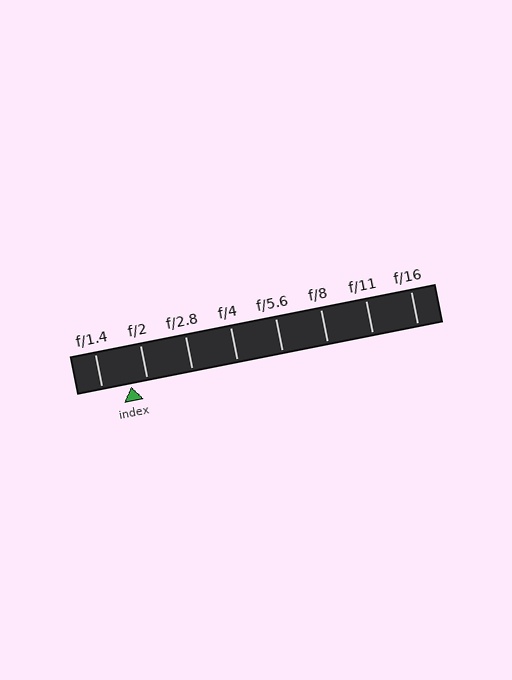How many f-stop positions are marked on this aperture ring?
There are 8 f-stop positions marked.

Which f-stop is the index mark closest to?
The index mark is closest to f/2.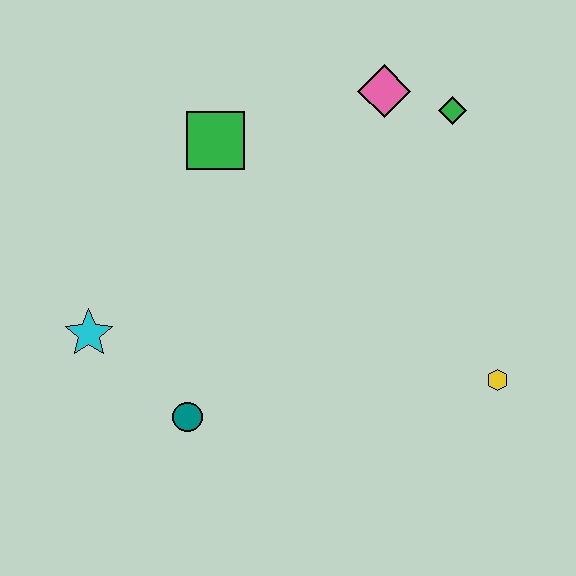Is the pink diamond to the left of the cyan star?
No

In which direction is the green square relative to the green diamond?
The green square is to the left of the green diamond.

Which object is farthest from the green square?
The yellow hexagon is farthest from the green square.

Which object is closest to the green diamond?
The pink diamond is closest to the green diamond.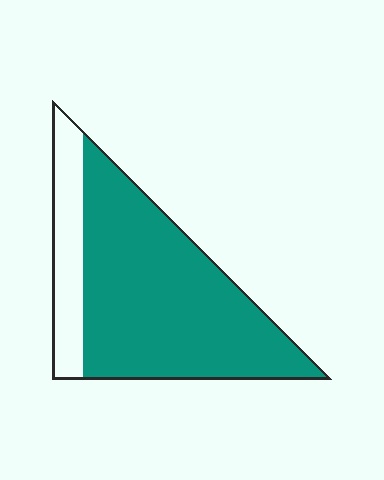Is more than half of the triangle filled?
Yes.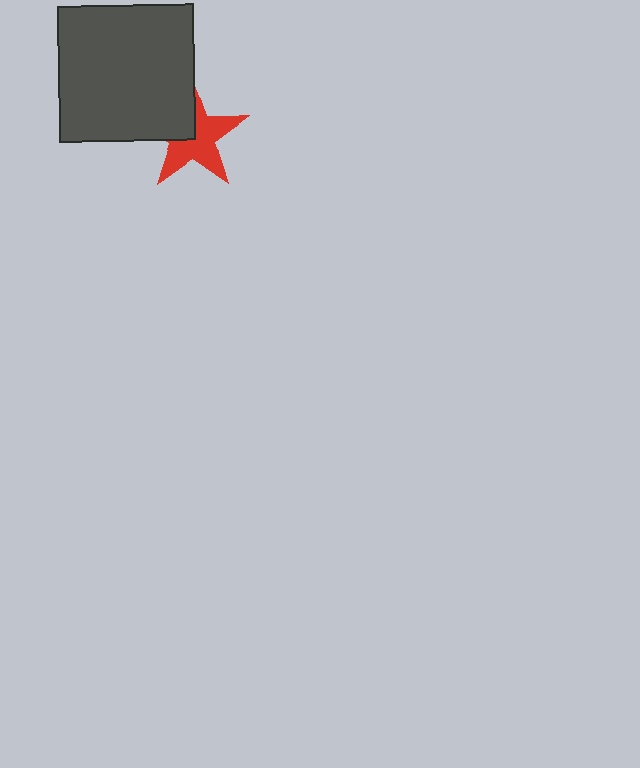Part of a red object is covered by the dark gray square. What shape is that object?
It is a star.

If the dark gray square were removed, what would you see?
You would see the complete red star.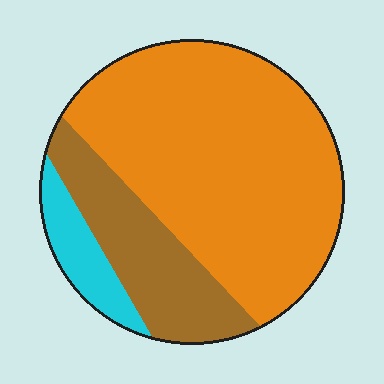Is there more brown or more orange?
Orange.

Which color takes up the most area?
Orange, at roughly 65%.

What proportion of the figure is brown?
Brown takes up about one quarter (1/4) of the figure.